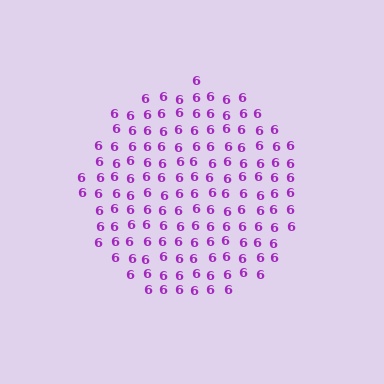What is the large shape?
The large shape is a circle.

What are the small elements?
The small elements are digit 6's.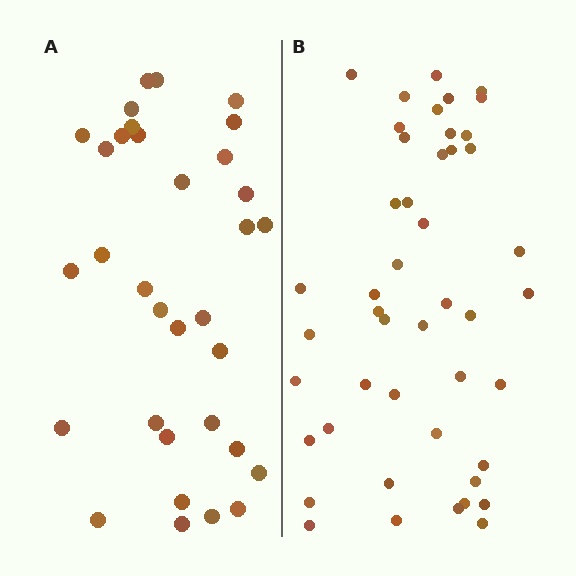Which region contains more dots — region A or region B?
Region B (the right region) has more dots.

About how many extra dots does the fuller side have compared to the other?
Region B has approximately 15 more dots than region A.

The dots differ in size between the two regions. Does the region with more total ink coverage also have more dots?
No. Region A has more total ink coverage because its dots are larger, but region B actually contains more individual dots. Total area can be misleading — the number of items is what matters here.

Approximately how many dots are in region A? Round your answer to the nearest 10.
About 30 dots. (The exact count is 33, which rounds to 30.)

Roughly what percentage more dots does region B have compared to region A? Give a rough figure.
About 40% more.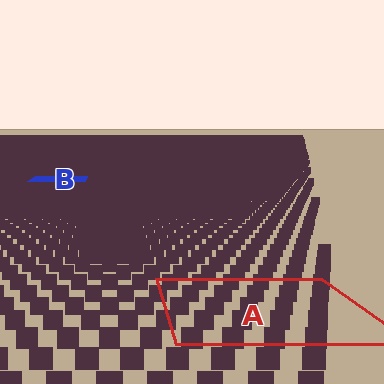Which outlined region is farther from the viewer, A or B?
Region B is farther from the viewer — the texture elements inside it appear smaller and more densely packed.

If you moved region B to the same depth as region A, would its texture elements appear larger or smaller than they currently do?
They would appear larger. At a closer depth, the same texture elements are projected at a bigger on-screen size.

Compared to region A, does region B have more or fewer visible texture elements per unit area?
Region B has more texture elements per unit area — they are packed more densely because it is farther away.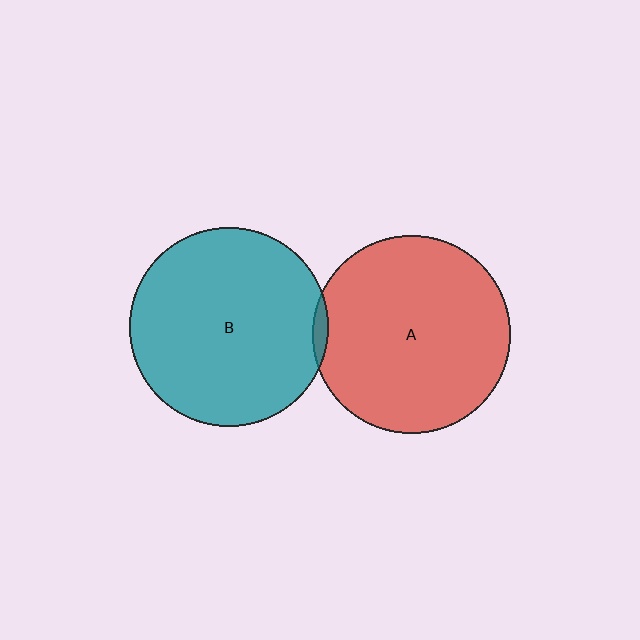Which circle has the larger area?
Circle B (teal).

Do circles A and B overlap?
Yes.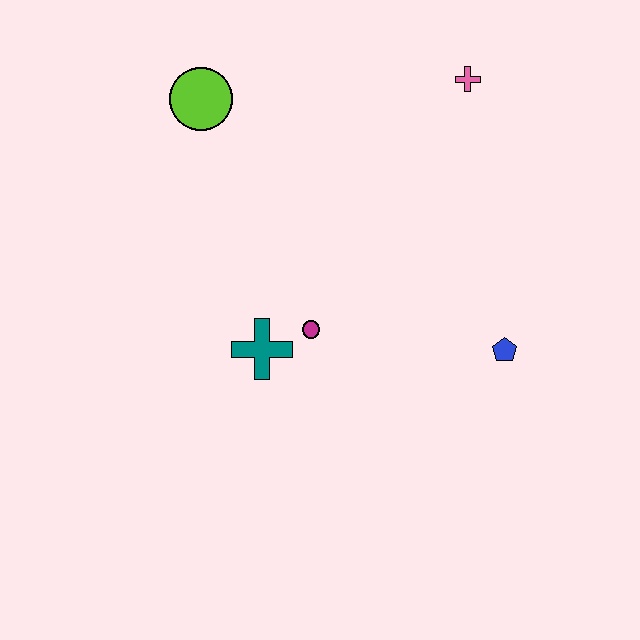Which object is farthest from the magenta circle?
The pink cross is farthest from the magenta circle.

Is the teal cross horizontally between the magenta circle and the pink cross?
No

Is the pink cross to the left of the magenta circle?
No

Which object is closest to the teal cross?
The magenta circle is closest to the teal cross.